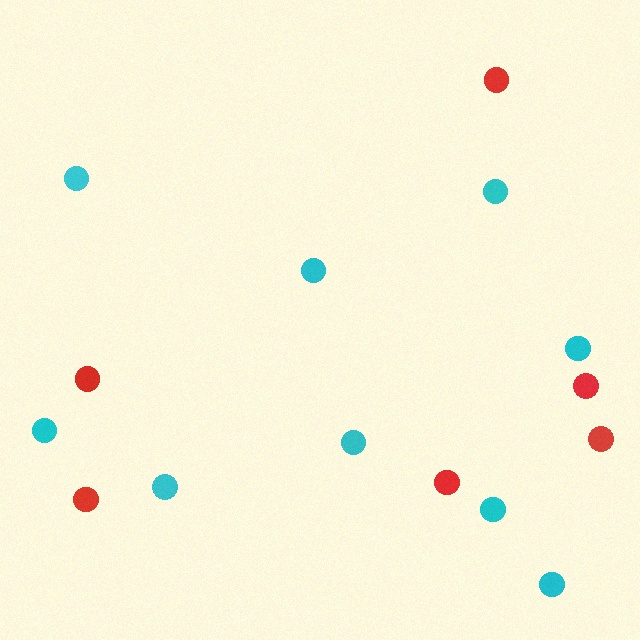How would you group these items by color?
There are 2 groups: one group of cyan circles (9) and one group of red circles (6).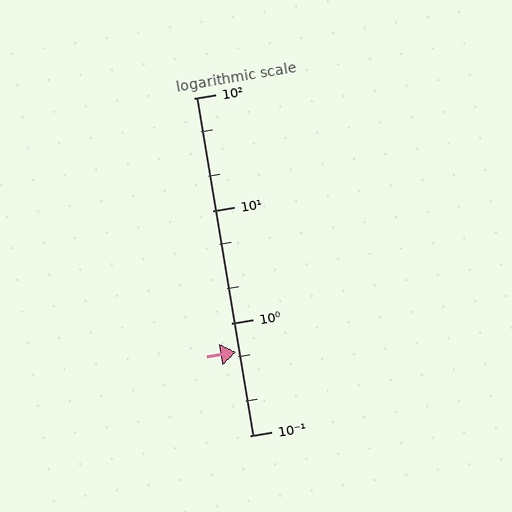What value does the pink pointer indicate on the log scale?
The pointer indicates approximately 0.55.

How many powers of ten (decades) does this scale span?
The scale spans 3 decades, from 0.1 to 100.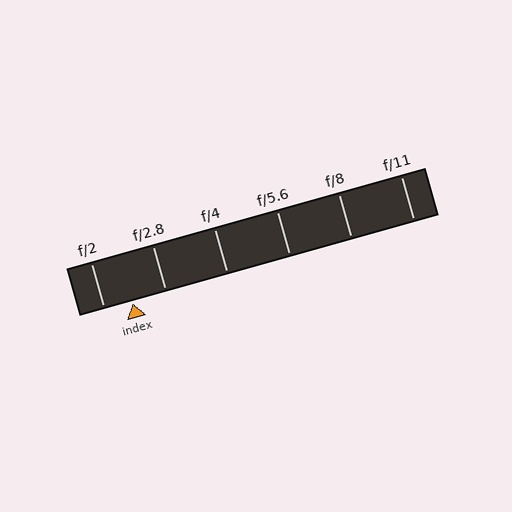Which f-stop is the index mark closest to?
The index mark is closest to f/2.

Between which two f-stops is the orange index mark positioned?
The index mark is between f/2 and f/2.8.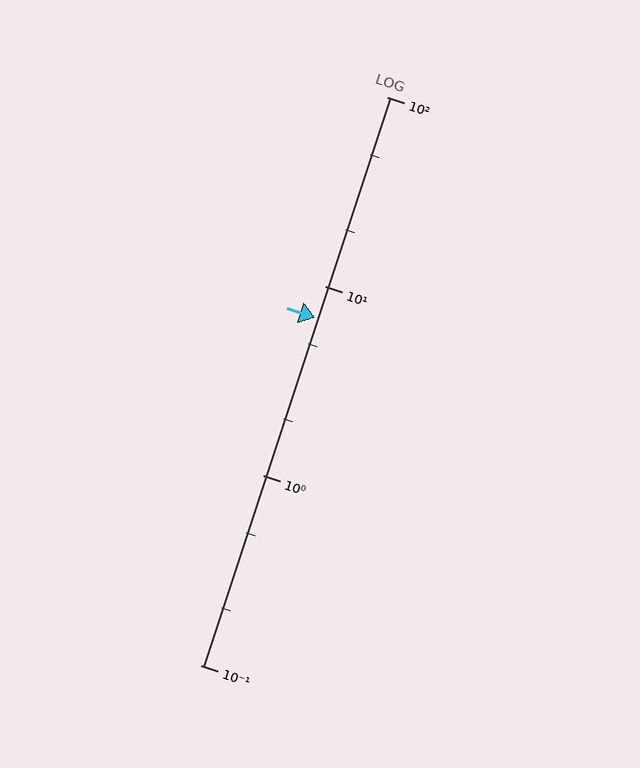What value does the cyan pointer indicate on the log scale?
The pointer indicates approximately 6.8.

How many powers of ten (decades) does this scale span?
The scale spans 3 decades, from 0.1 to 100.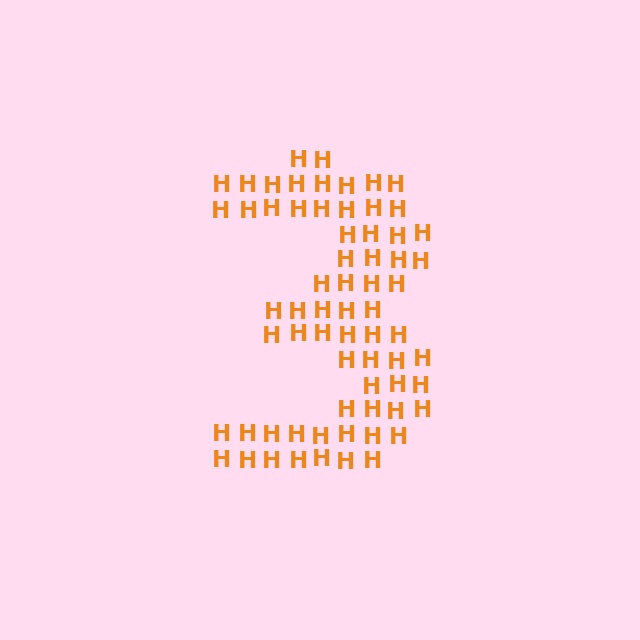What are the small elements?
The small elements are letter H's.